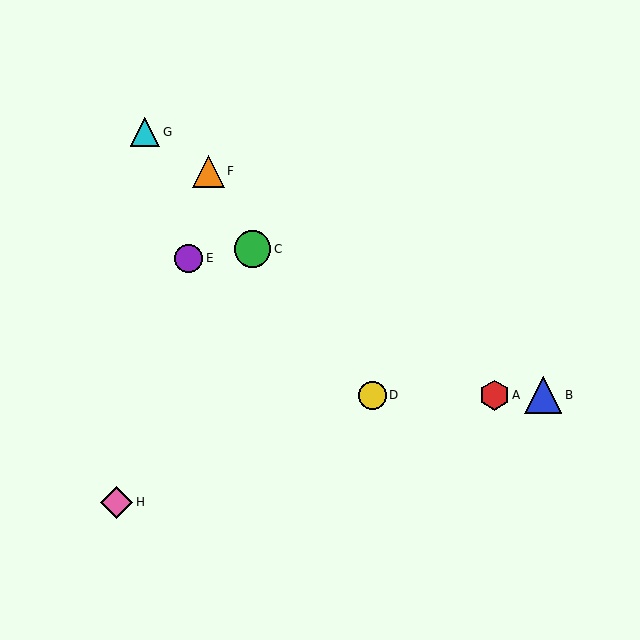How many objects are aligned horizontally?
3 objects (A, B, D) are aligned horizontally.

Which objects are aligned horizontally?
Objects A, B, D are aligned horizontally.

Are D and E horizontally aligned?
No, D is at y≈395 and E is at y≈258.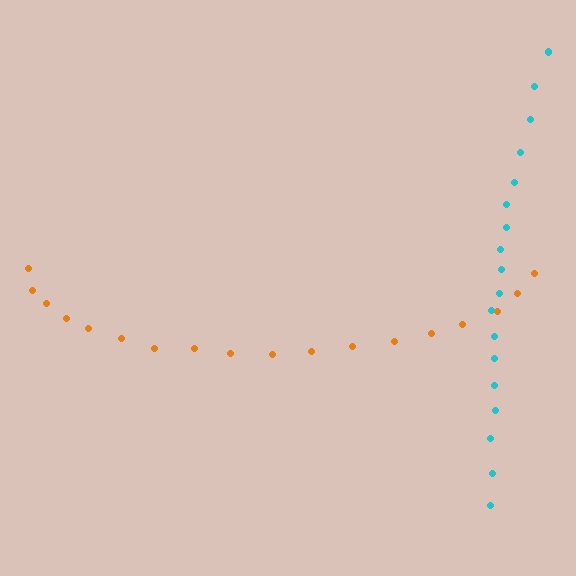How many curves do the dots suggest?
There are 2 distinct paths.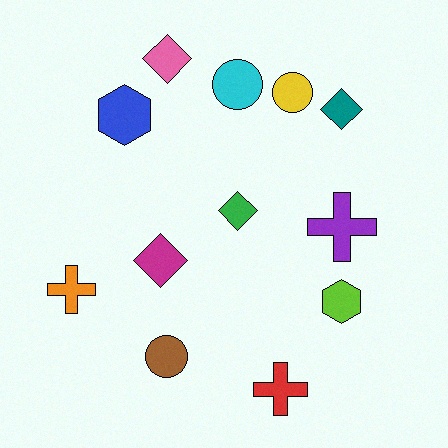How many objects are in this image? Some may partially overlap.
There are 12 objects.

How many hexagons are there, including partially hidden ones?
There are 2 hexagons.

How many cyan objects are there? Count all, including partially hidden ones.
There is 1 cyan object.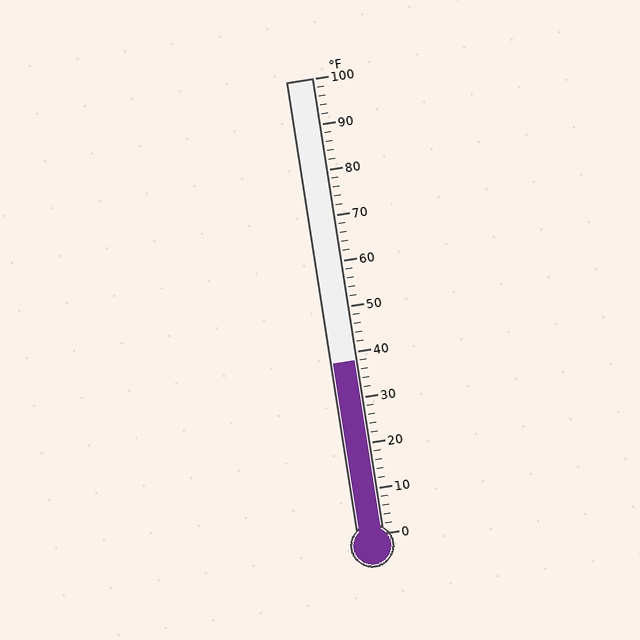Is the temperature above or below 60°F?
The temperature is below 60°F.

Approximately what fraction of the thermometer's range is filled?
The thermometer is filled to approximately 40% of its range.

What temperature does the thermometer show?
The thermometer shows approximately 38°F.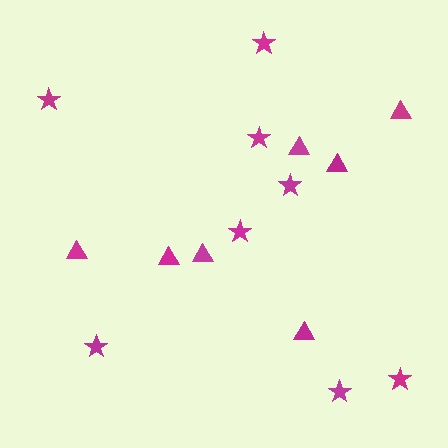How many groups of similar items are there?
There are 2 groups: one group of stars (8) and one group of triangles (7).